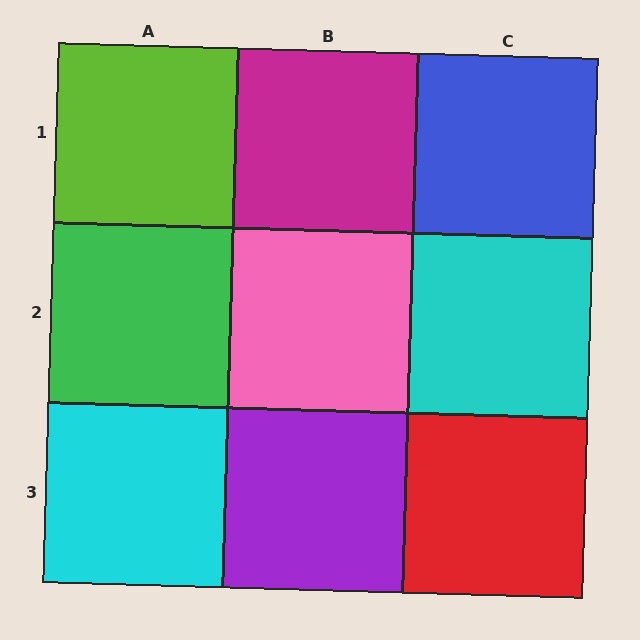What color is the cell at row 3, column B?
Purple.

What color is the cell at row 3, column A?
Cyan.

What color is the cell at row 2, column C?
Cyan.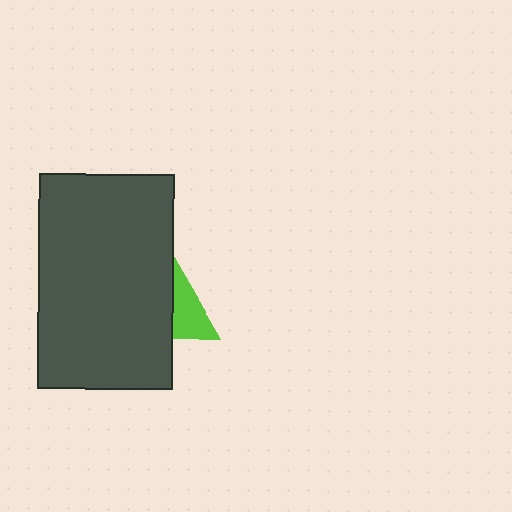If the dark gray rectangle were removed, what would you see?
You would see the complete lime triangle.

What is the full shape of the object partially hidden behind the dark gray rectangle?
The partially hidden object is a lime triangle.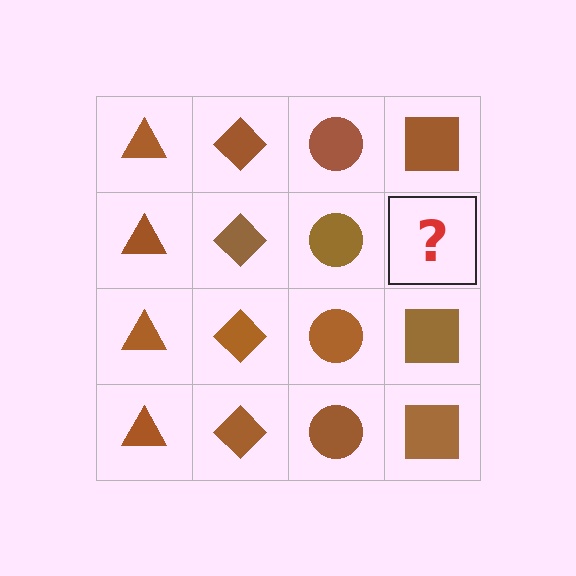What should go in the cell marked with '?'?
The missing cell should contain a brown square.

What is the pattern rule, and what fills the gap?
The rule is that each column has a consistent shape. The gap should be filled with a brown square.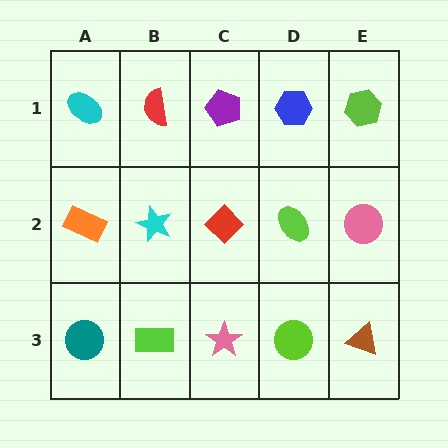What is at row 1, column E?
A lime hexagon.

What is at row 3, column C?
A pink star.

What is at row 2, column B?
A cyan star.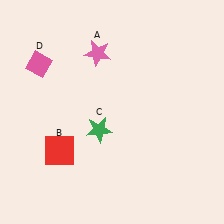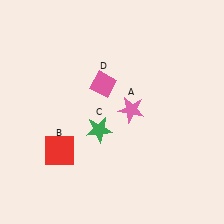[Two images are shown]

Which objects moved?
The objects that moved are: the pink star (A), the pink diamond (D).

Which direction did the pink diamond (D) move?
The pink diamond (D) moved right.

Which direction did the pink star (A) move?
The pink star (A) moved down.